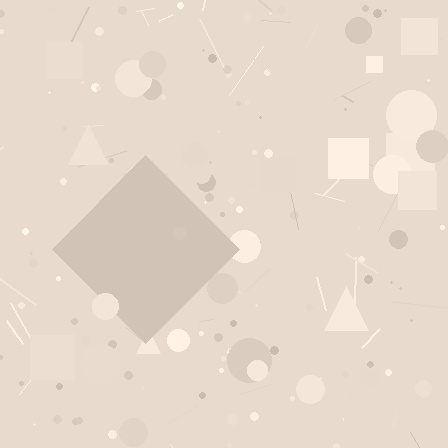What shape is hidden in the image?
A diamond is hidden in the image.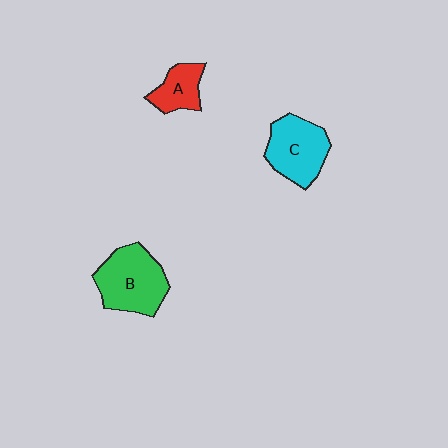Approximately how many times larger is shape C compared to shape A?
Approximately 1.7 times.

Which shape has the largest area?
Shape B (green).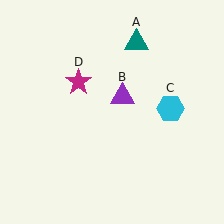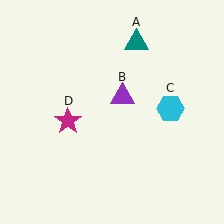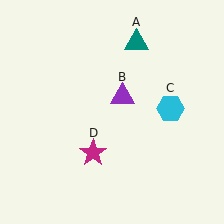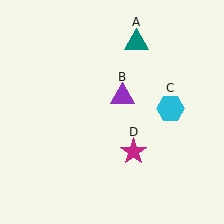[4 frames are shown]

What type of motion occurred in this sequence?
The magenta star (object D) rotated counterclockwise around the center of the scene.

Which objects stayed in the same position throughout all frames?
Teal triangle (object A) and purple triangle (object B) and cyan hexagon (object C) remained stationary.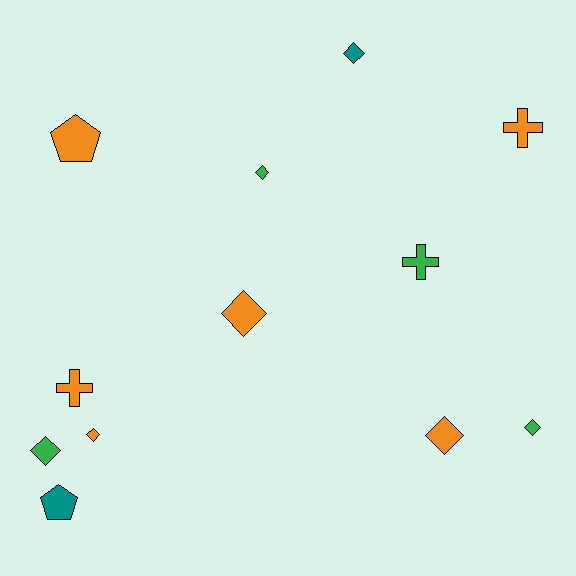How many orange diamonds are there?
There are 3 orange diamonds.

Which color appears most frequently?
Orange, with 6 objects.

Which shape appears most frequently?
Diamond, with 7 objects.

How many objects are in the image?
There are 12 objects.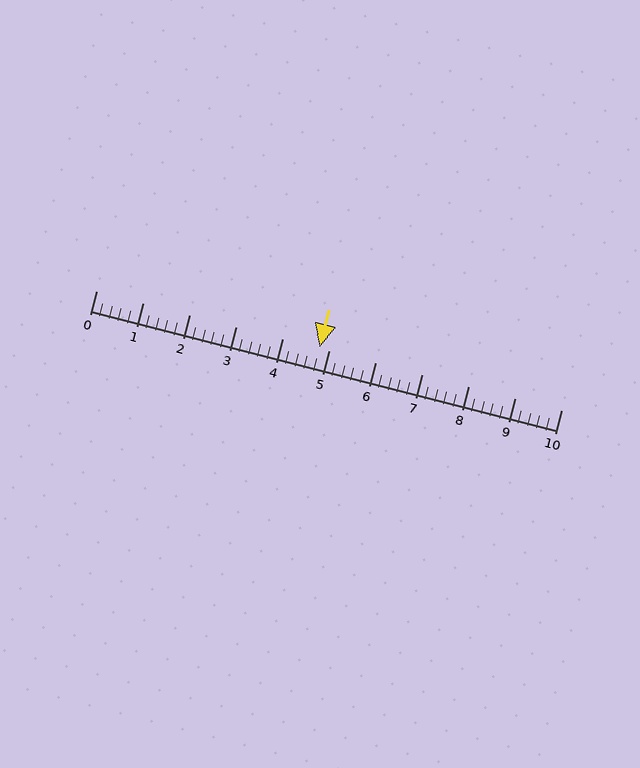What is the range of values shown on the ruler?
The ruler shows values from 0 to 10.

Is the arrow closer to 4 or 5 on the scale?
The arrow is closer to 5.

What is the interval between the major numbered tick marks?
The major tick marks are spaced 1 units apart.